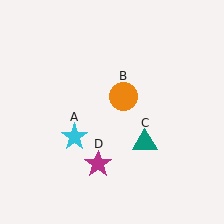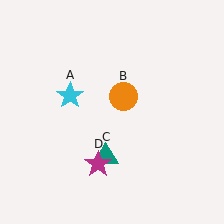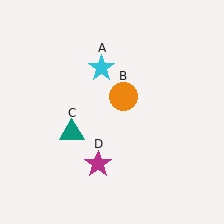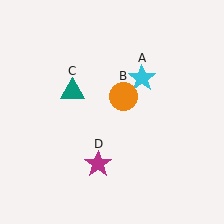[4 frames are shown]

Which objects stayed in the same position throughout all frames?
Orange circle (object B) and magenta star (object D) remained stationary.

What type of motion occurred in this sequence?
The cyan star (object A), teal triangle (object C) rotated clockwise around the center of the scene.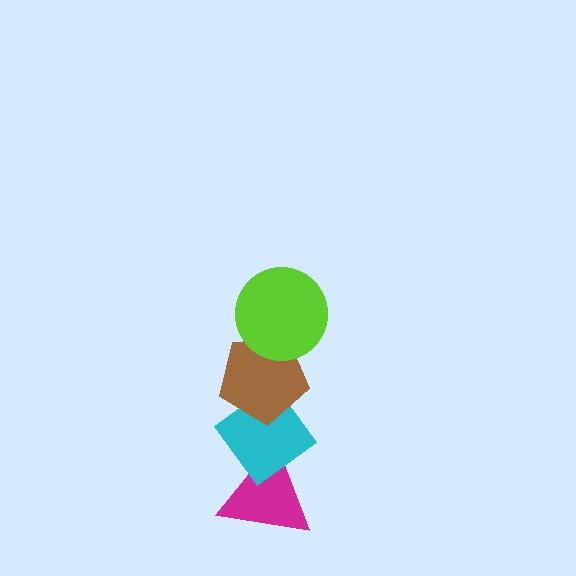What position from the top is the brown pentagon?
The brown pentagon is 2nd from the top.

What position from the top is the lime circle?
The lime circle is 1st from the top.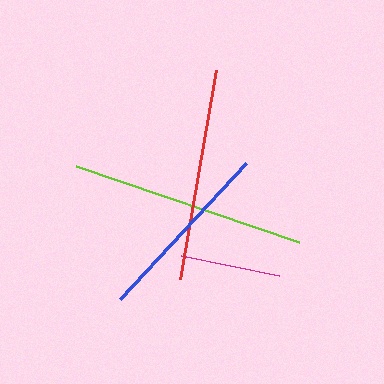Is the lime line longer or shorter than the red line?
The lime line is longer than the red line.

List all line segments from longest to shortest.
From longest to shortest: lime, red, blue, magenta.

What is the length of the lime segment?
The lime segment is approximately 235 pixels long.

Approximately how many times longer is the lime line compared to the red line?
The lime line is approximately 1.1 times the length of the red line.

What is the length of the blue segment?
The blue segment is approximately 185 pixels long.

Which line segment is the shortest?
The magenta line is the shortest at approximately 100 pixels.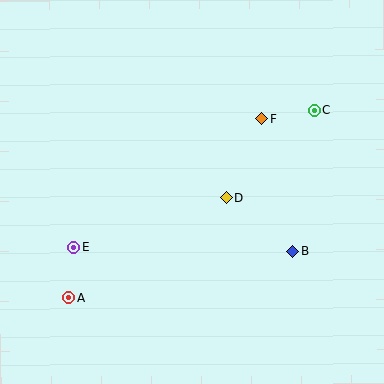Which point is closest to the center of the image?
Point D at (226, 198) is closest to the center.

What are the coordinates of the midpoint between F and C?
The midpoint between F and C is at (288, 114).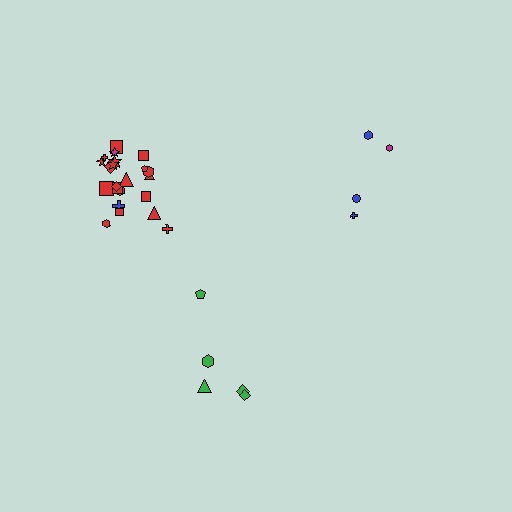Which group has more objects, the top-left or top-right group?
The top-left group.